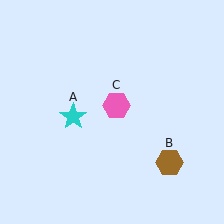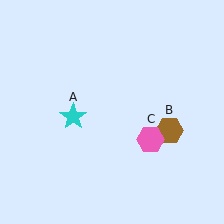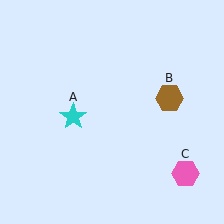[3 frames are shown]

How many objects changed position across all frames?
2 objects changed position: brown hexagon (object B), pink hexagon (object C).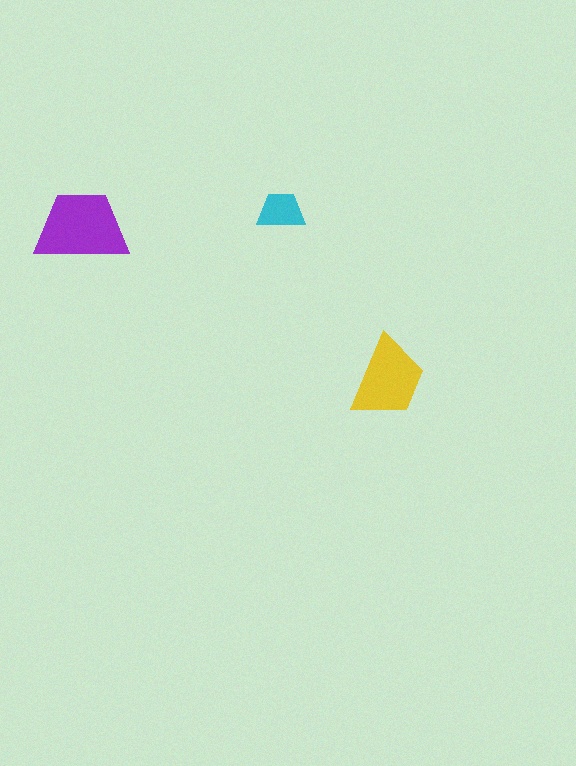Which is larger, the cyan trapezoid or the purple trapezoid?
The purple one.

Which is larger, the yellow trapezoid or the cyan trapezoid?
The yellow one.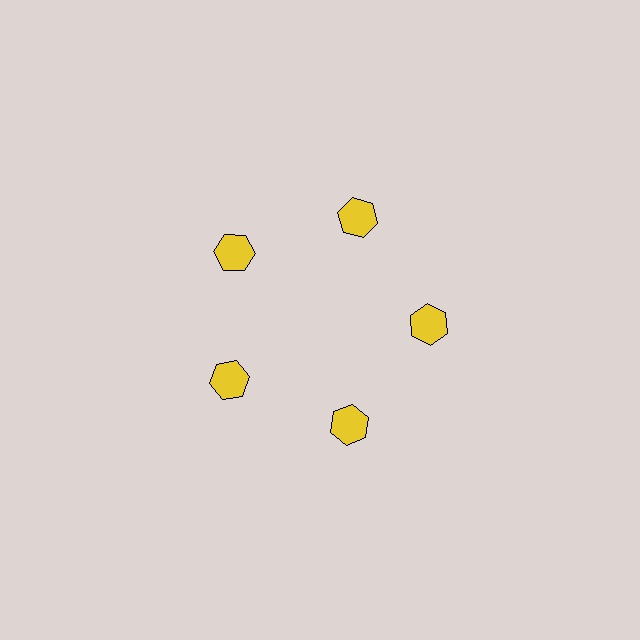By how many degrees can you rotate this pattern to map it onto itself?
The pattern maps onto itself every 72 degrees of rotation.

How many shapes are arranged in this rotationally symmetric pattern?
There are 5 shapes, arranged in 5 groups of 1.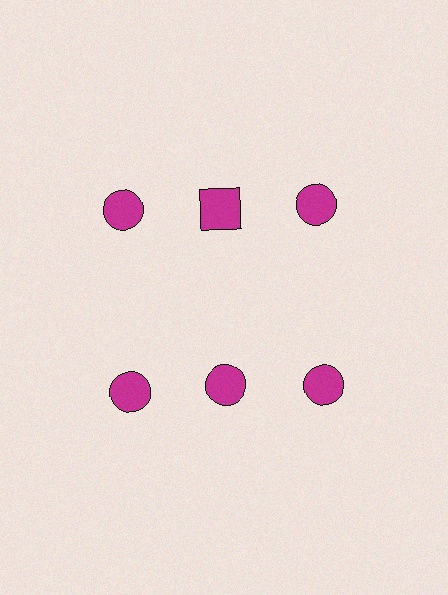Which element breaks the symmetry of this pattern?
The magenta square in the top row, second from left column breaks the symmetry. All other shapes are magenta circles.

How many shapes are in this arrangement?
There are 6 shapes arranged in a grid pattern.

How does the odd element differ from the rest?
It has a different shape: square instead of circle.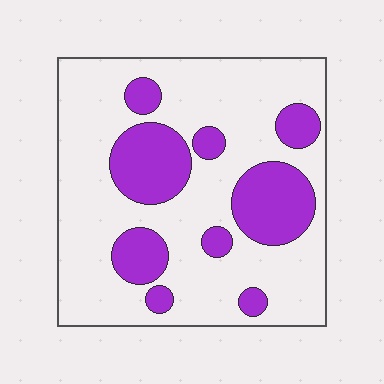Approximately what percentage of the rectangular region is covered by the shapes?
Approximately 25%.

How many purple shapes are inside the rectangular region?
9.